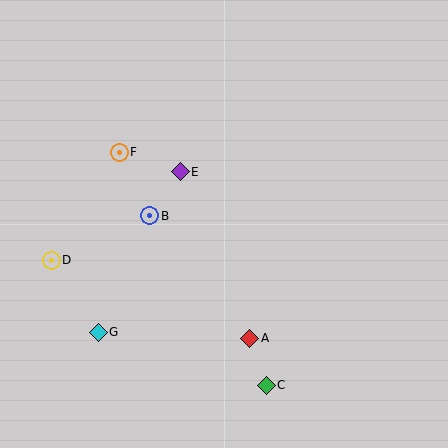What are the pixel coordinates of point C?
Point C is at (266, 385).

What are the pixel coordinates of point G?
Point G is at (98, 332).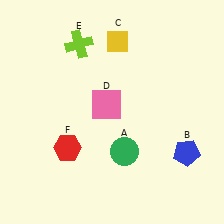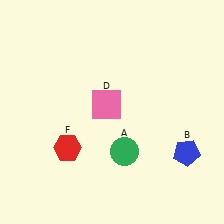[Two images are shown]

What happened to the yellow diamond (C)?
The yellow diamond (C) was removed in Image 2. It was in the top-right area of Image 1.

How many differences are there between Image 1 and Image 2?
There are 2 differences between the two images.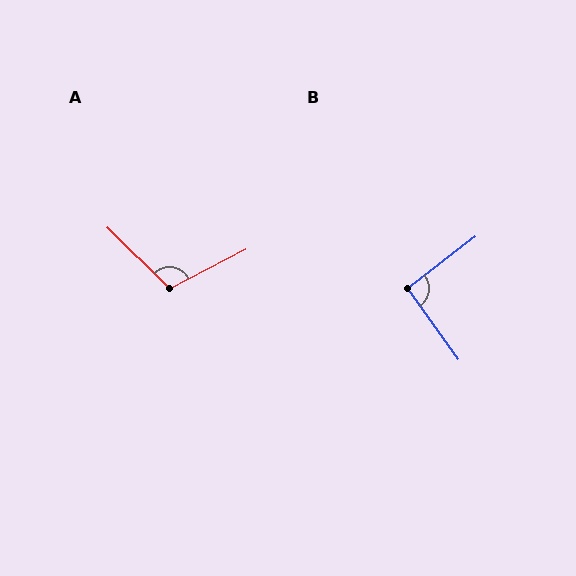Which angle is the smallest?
B, at approximately 92 degrees.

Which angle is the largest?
A, at approximately 108 degrees.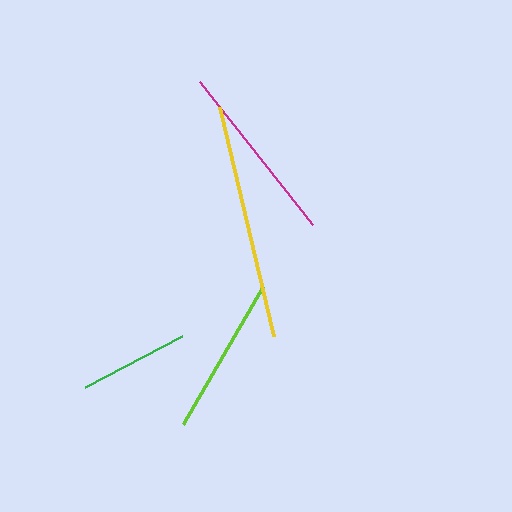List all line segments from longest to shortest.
From longest to shortest: yellow, magenta, lime, green.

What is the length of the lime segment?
The lime segment is approximately 160 pixels long.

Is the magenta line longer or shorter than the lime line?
The magenta line is longer than the lime line.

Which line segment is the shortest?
The green line is the shortest at approximately 110 pixels.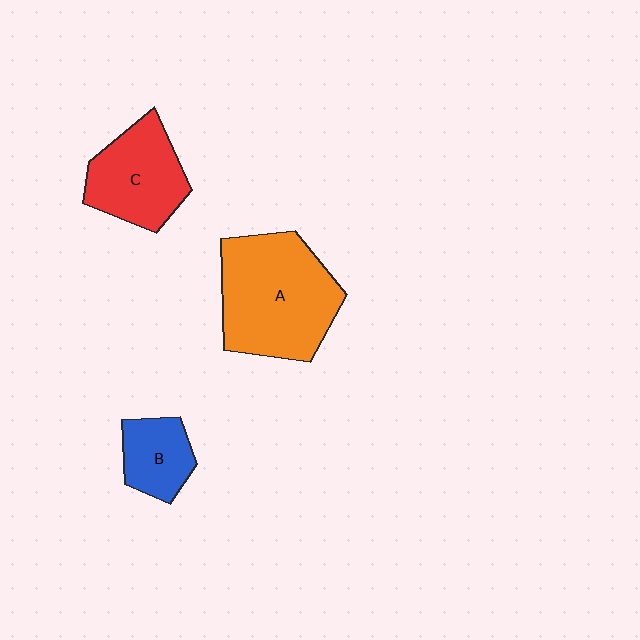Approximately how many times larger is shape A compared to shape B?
Approximately 2.5 times.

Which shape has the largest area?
Shape A (orange).